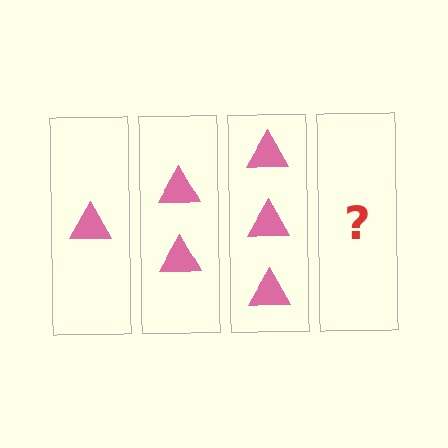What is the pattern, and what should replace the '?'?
The pattern is that each step adds one more triangle. The '?' should be 4 triangles.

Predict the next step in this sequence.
The next step is 4 triangles.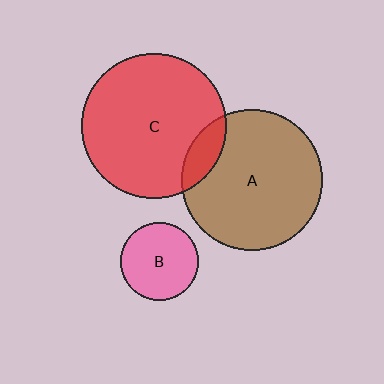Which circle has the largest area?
Circle C (red).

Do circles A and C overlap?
Yes.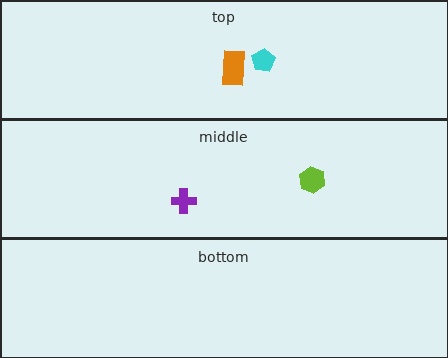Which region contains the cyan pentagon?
The top region.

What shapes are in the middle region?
The purple cross, the lime hexagon.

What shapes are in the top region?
The cyan pentagon, the orange rectangle.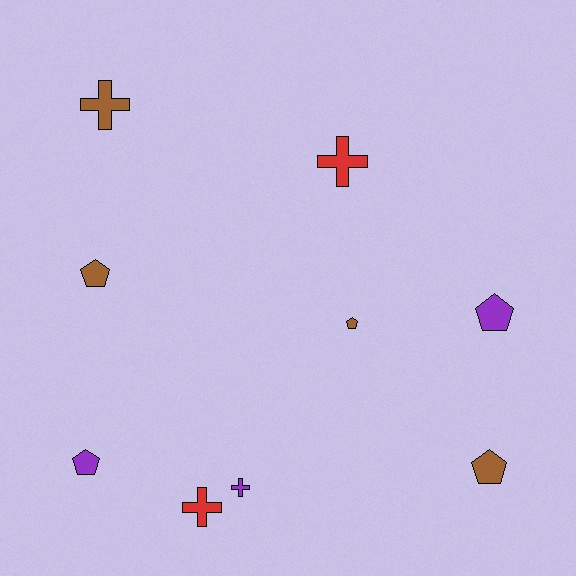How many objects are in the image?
There are 9 objects.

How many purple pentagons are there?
There are 2 purple pentagons.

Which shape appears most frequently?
Pentagon, with 5 objects.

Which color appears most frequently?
Brown, with 4 objects.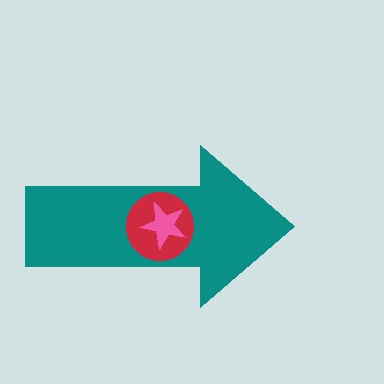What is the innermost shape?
The pink star.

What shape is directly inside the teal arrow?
The red circle.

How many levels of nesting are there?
3.